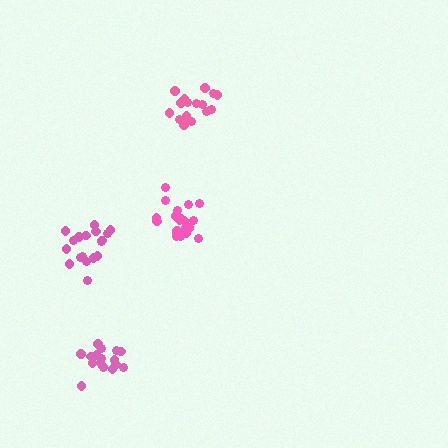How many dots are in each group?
Group 1: 21 dots, Group 2: 18 dots, Group 3: 17 dots, Group 4: 17 dots (73 total).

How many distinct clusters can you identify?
There are 4 distinct clusters.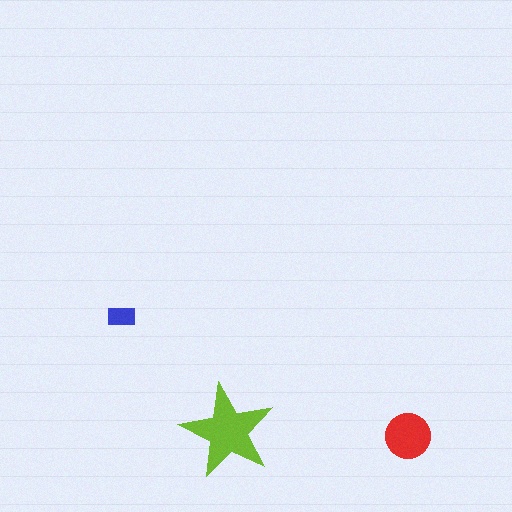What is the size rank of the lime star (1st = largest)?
1st.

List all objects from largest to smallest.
The lime star, the red circle, the blue rectangle.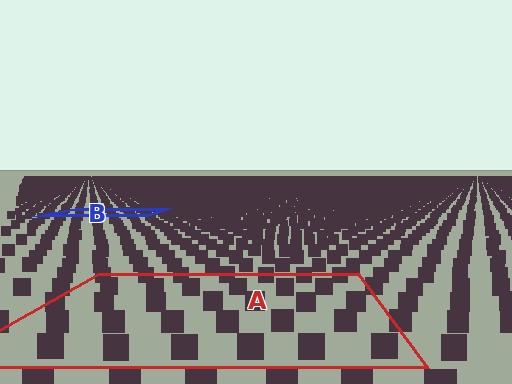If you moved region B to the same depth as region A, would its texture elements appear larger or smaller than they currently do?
They would appear larger. At a closer depth, the same texture elements are projected at a bigger on-screen size.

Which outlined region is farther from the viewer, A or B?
Region B is farther from the viewer — the texture elements inside it appear smaller and more densely packed.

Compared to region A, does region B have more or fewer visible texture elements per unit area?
Region B has more texture elements per unit area — they are packed more densely because it is farther away.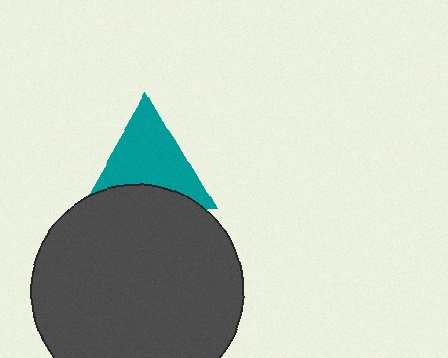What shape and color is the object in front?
The object in front is a dark gray circle.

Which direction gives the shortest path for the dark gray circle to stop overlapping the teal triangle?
Moving down gives the shortest separation.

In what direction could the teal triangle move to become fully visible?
The teal triangle could move up. That would shift it out from behind the dark gray circle entirely.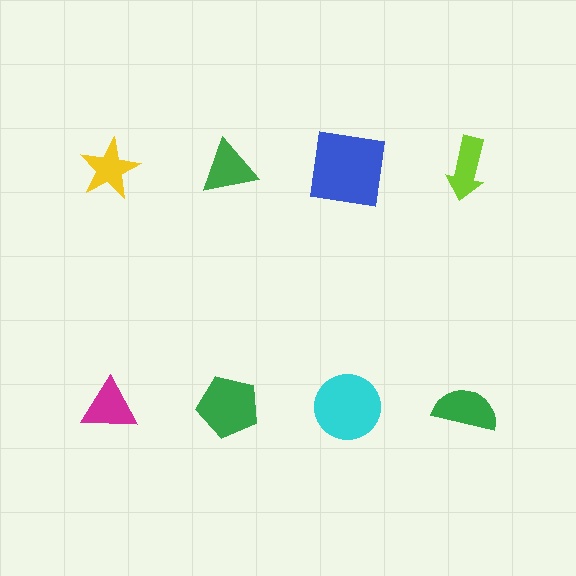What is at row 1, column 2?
A green triangle.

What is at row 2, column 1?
A magenta triangle.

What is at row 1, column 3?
A blue square.